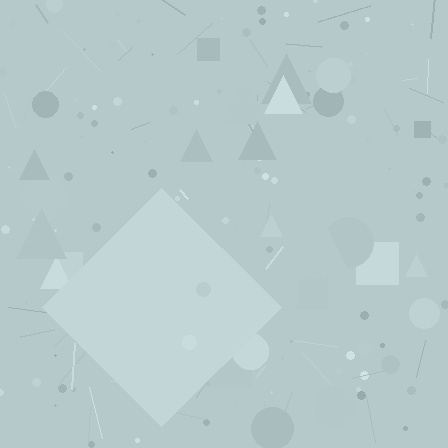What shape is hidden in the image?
A diamond is hidden in the image.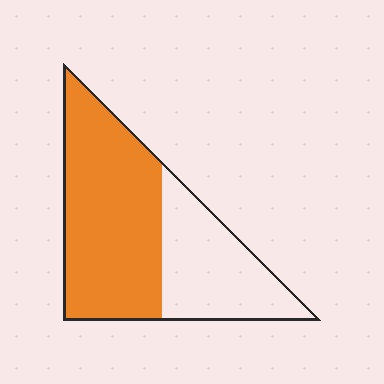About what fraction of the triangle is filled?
About five eighths (5/8).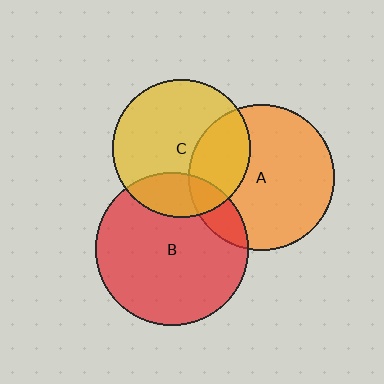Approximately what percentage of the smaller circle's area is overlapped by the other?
Approximately 30%.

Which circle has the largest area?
Circle B (red).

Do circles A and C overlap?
Yes.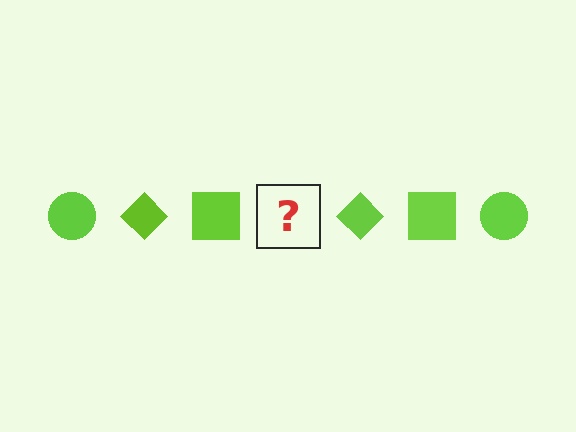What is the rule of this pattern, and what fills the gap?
The rule is that the pattern cycles through circle, diamond, square shapes in lime. The gap should be filled with a lime circle.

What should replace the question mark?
The question mark should be replaced with a lime circle.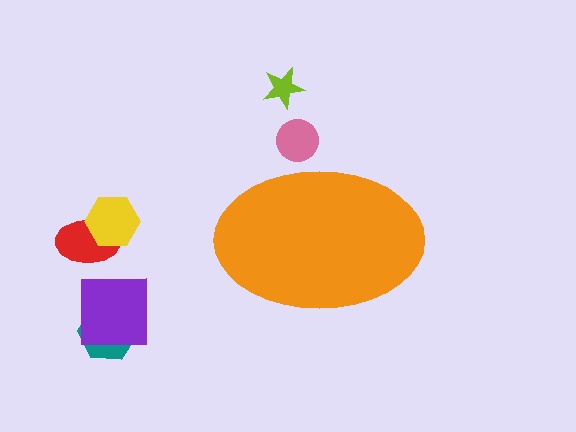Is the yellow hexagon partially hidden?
No, the yellow hexagon is fully visible.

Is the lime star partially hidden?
No, the lime star is fully visible.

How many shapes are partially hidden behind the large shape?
1 shape is partially hidden.